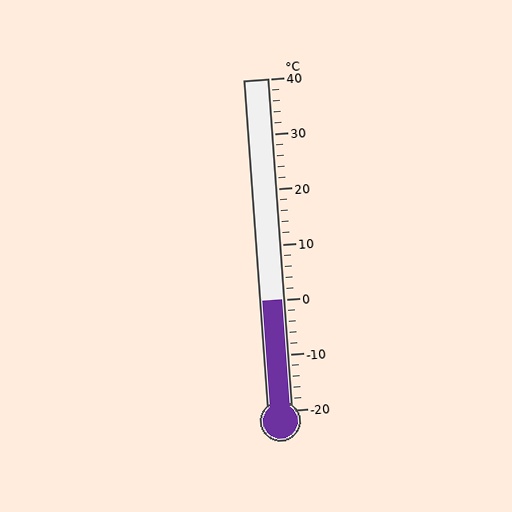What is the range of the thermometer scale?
The thermometer scale ranges from -20°C to 40°C.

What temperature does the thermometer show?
The thermometer shows approximately 0°C.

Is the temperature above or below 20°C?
The temperature is below 20°C.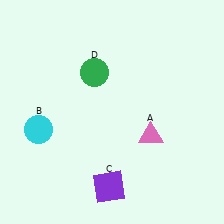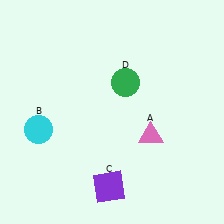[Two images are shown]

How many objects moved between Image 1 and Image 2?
1 object moved between the two images.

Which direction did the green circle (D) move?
The green circle (D) moved right.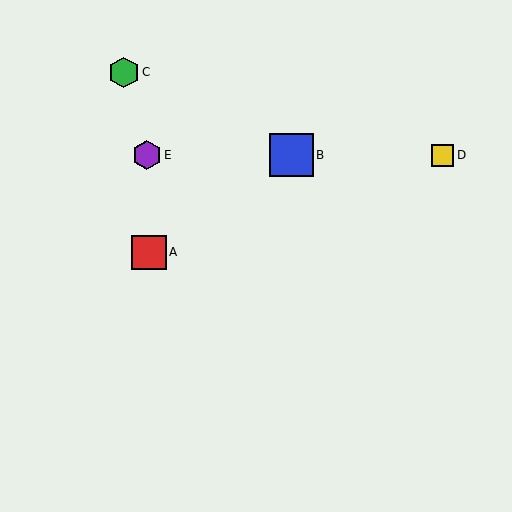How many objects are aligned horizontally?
3 objects (B, D, E) are aligned horizontally.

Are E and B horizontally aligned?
Yes, both are at y≈155.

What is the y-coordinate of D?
Object D is at y≈155.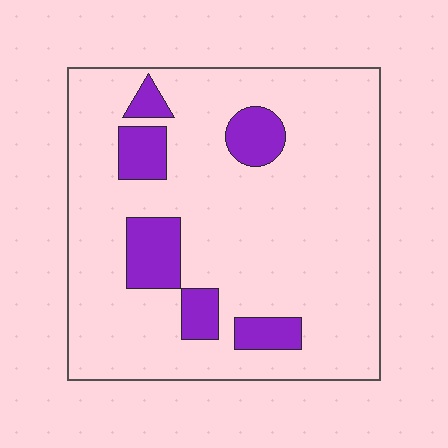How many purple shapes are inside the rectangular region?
6.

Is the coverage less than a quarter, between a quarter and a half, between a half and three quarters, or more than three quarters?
Less than a quarter.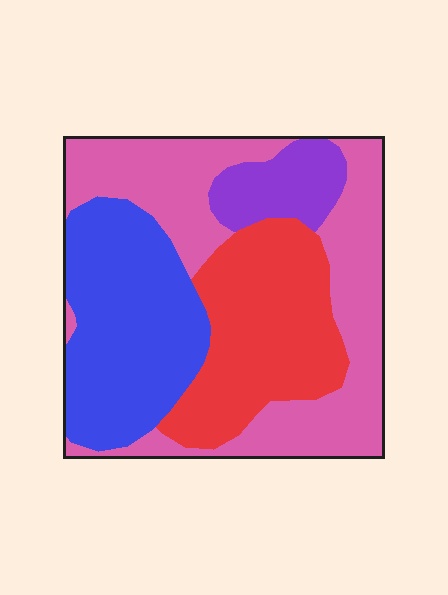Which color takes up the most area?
Pink, at roughly 40%.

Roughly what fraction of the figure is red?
Red covers 26% of the figure.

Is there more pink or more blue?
Pink.